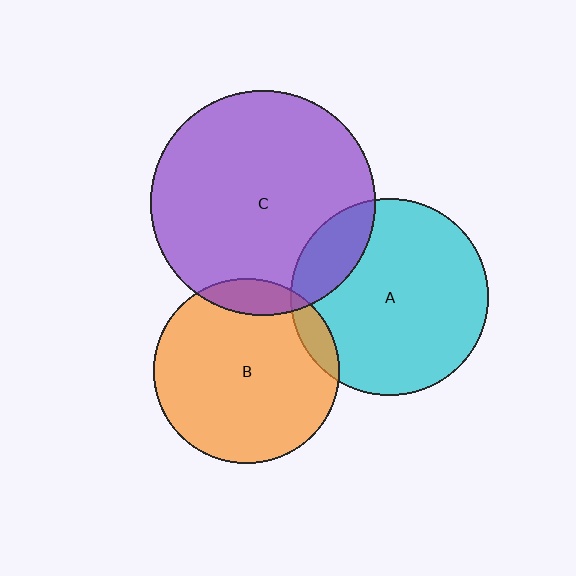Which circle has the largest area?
Circle C (purple).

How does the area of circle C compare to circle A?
Approximately 1.3 times.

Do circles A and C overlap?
Yes.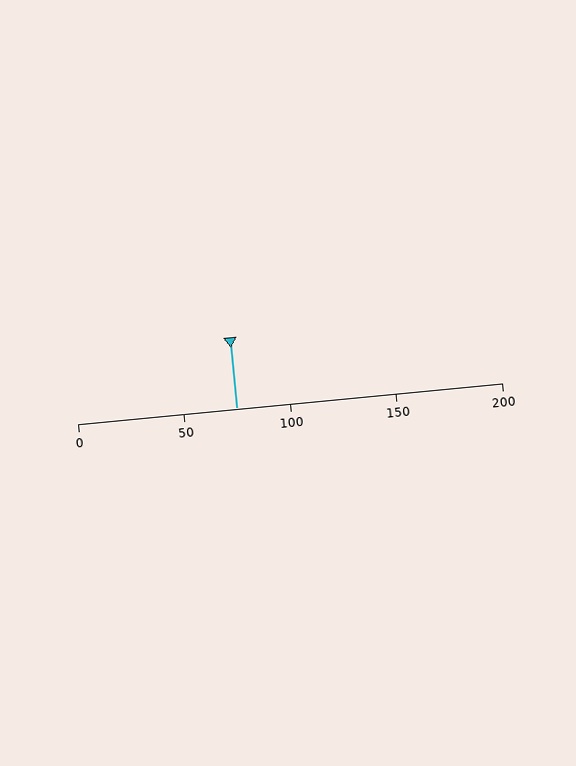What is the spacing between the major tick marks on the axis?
The major ticks are spaced 50 apart.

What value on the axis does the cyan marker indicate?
The marker indicates approximately 75.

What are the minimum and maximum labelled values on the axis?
The axis runs from 0 to 200.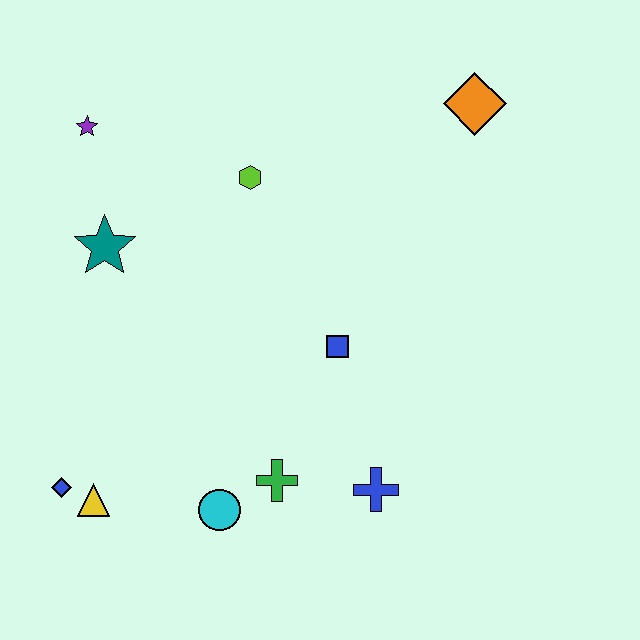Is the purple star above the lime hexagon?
Yes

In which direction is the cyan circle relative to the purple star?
The cyan circle is below the purple star.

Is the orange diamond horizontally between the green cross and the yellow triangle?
No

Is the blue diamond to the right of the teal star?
No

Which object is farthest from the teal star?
The orange diamond is farthest from the teal star.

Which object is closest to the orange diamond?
The lime hexagon is closest to the orange diamond.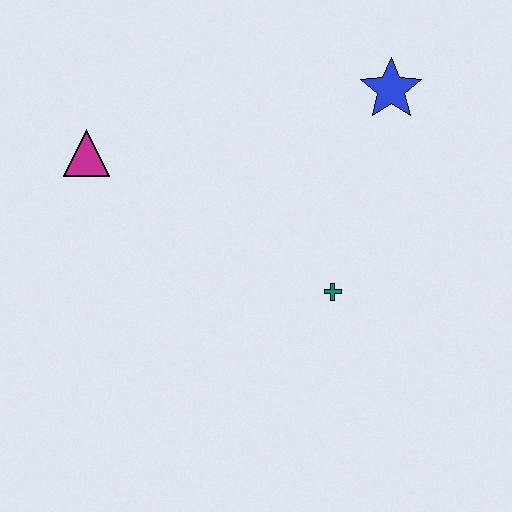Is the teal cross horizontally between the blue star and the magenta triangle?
Yes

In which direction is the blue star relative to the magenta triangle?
The blue star is to the right of the magenta triangle.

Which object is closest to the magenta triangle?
The teal cross is closest to the magenta triangle.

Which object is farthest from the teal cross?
The magenta triangle is farthest from the teal cross.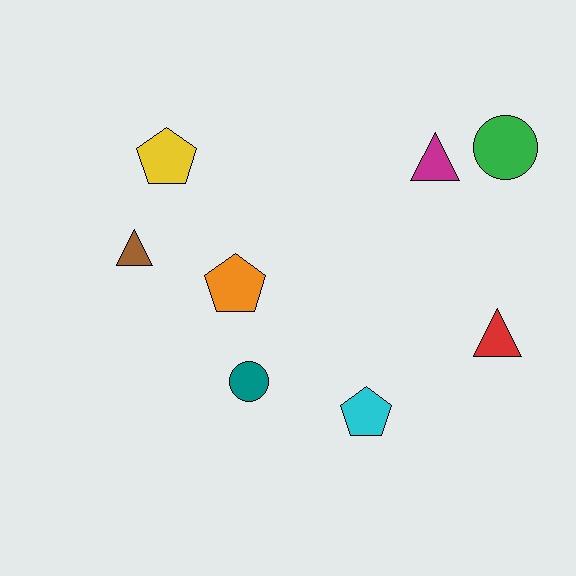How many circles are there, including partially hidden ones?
There are 2 circles.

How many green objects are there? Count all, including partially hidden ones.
There is 1 green object.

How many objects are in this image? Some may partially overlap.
There are 8 objects.